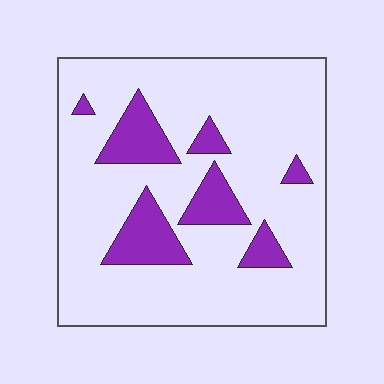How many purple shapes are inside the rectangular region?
7.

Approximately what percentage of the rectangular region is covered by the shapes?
Approximately 15%.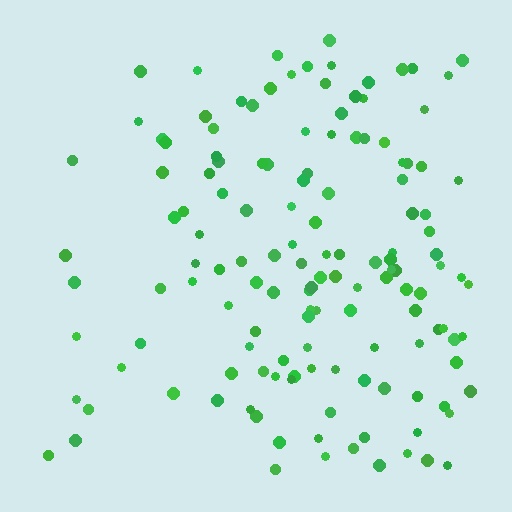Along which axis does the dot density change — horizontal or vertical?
Horizontal.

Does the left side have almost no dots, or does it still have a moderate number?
Still a moderate number, just noticeably fewer than the right.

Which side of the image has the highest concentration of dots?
The right.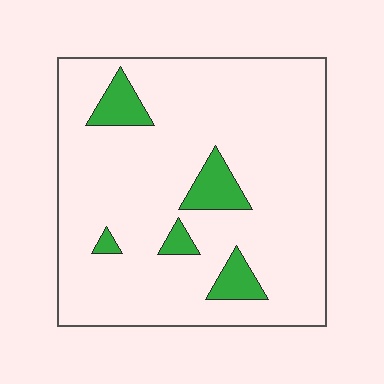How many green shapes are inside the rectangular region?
5.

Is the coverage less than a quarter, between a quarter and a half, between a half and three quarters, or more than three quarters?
Less than a quarter.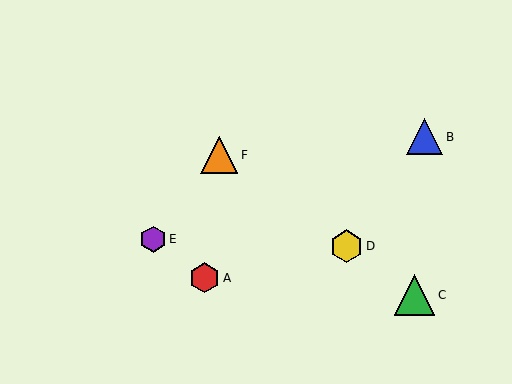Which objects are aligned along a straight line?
Objects C, D, F are aligned along a straight line.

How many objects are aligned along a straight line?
3 objects (C, D, F) are aligned along a straight line.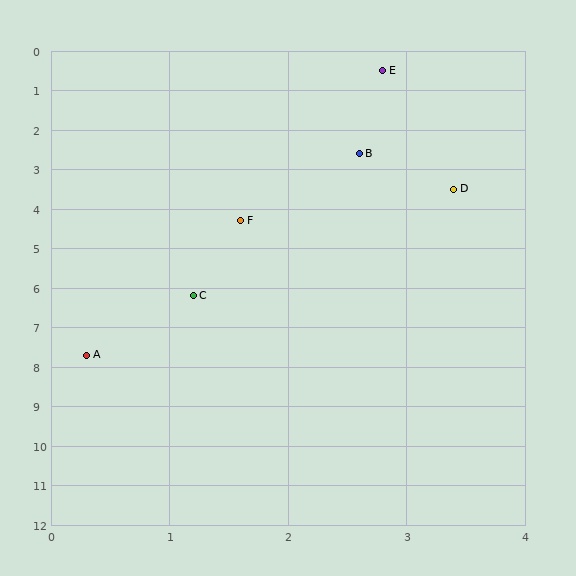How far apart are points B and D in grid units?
Points B and D are about 1.2 grid units apart.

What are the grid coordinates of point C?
Point C is at approximately (1.2, 6.2).